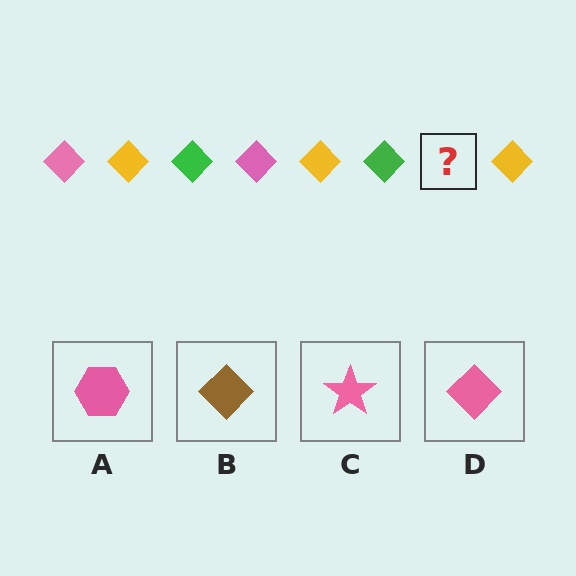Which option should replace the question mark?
Option D.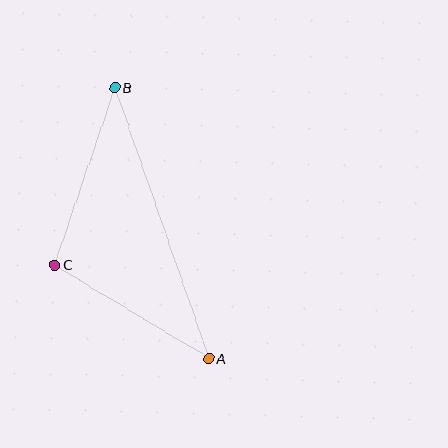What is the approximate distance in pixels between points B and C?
The distance between B and C is approximately 187 pixels.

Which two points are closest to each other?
Points A and C are closest to each other.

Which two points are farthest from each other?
Points A and B are farthest from each other.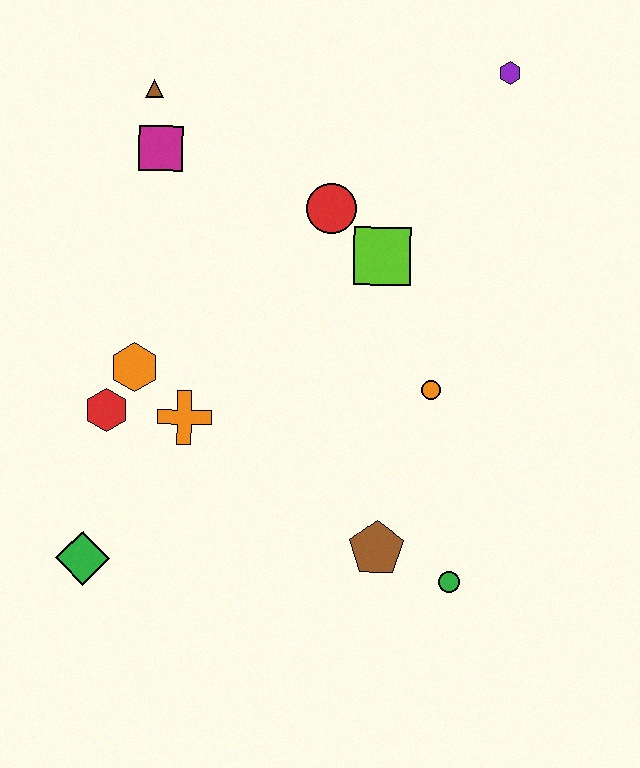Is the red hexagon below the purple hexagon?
Yes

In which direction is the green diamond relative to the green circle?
The green diamond is to the left of the green circle.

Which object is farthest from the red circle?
The green diamond is farthest from the red circle.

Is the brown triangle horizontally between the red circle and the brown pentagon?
No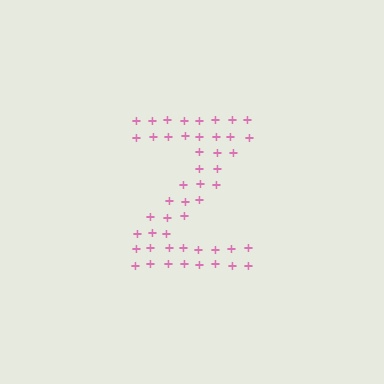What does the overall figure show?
The overall figure shows the letter Z.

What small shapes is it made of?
It is made of small plus signs.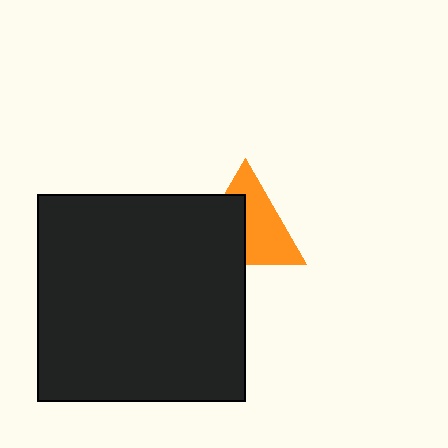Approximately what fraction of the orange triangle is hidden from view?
Roughly 45% of the orange triangle is hidden behind the black square.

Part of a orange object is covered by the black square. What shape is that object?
It is a triangle.